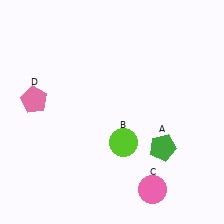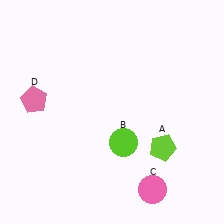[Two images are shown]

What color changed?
The pentagon (A) changed from green in Image 1 to lime in Image 2.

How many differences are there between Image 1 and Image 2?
There is 1 difference between the two images.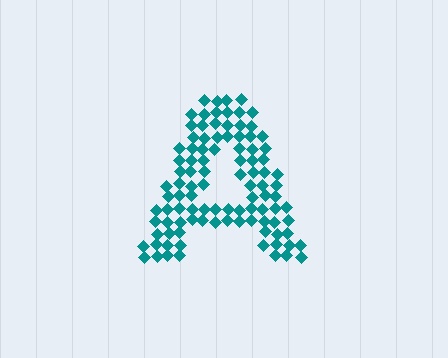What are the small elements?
The small elements are diamonds.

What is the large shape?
The large shape is the letter A.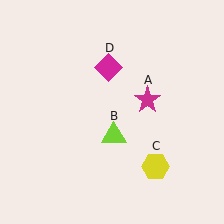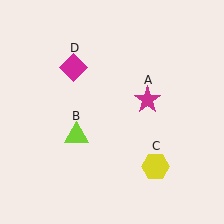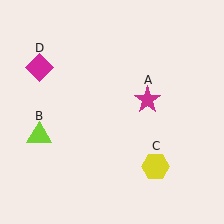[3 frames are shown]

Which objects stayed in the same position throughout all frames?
Magenta star (object A) and yellow hexagon (object C) remained stationary.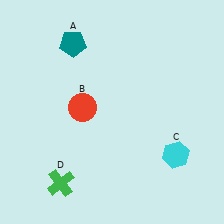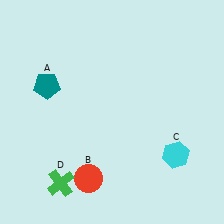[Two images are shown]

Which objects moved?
The objects that moved are: the teal pentagon (A), the red circle (B).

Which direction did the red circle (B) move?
The red circle (B) moved down.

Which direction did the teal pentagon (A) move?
The teal pentagon (A) moved down.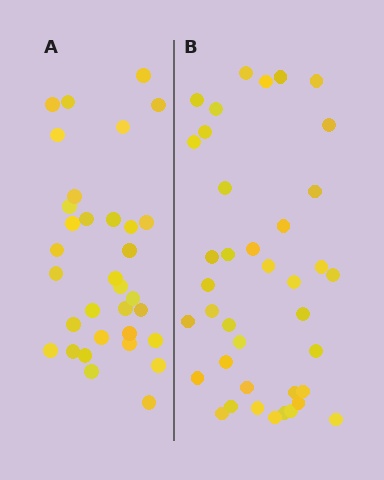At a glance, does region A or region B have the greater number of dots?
Region B (the right region) has more dots.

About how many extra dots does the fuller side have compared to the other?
Region B has about 6 more dots than region A.